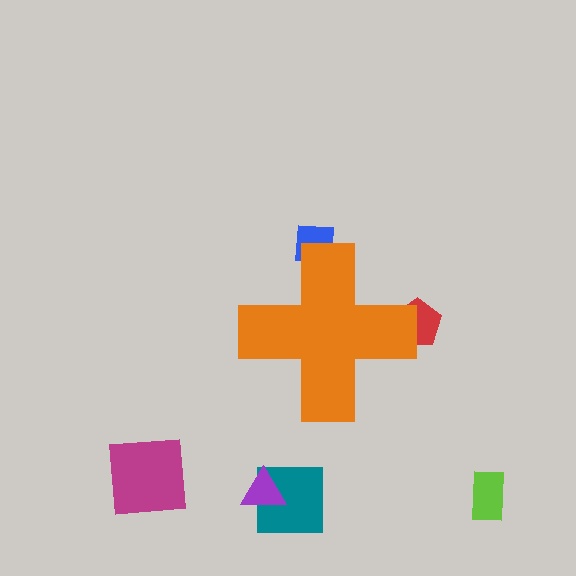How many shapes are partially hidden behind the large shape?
2 shapes are partially hidden.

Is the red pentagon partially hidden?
Yes, the red pentagon is partially hidden behind the orange cross.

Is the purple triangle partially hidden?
No, the purple triangle is fully visible.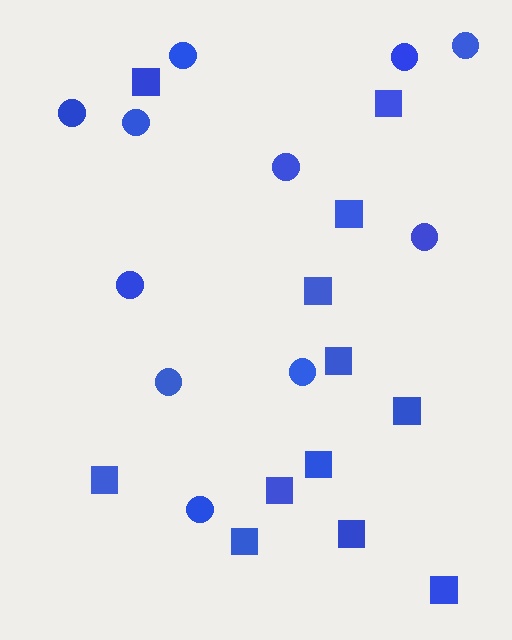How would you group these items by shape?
There are 2 groups: one group of squares (12) and one group of circles (11).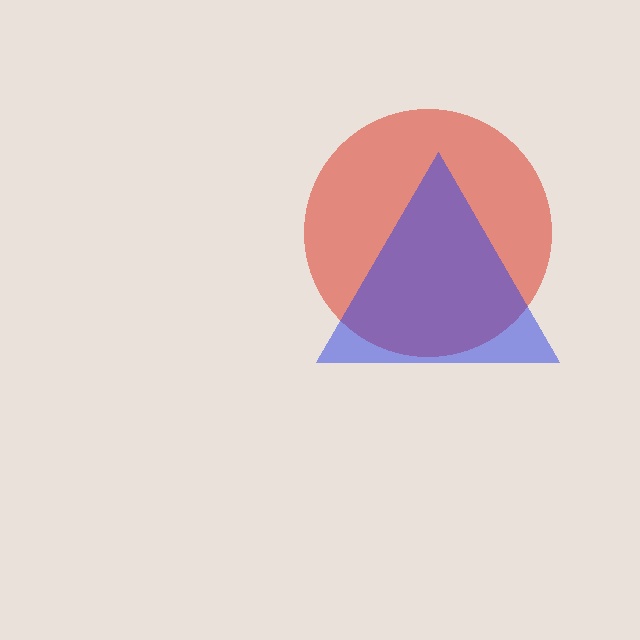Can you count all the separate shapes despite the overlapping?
Yes, there are 2 separate shapes.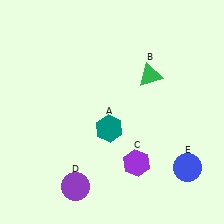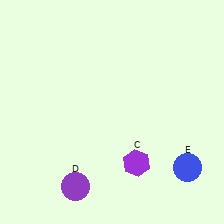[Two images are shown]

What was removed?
The teal hexagon (A), the green triangle (B) were removed in Image 2.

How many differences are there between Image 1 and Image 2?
There are 2 differences between the two images.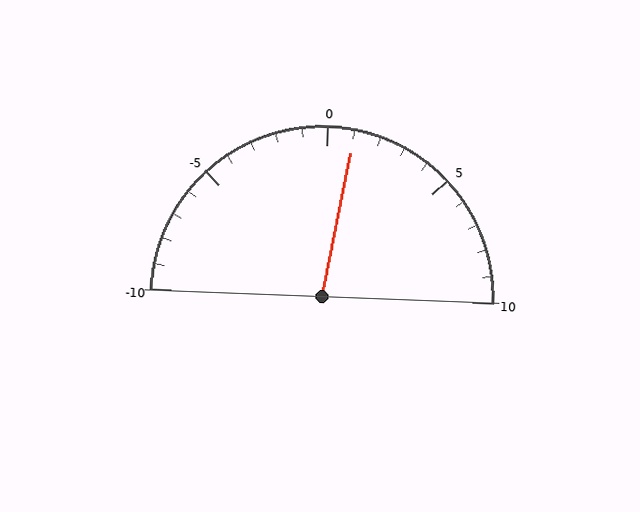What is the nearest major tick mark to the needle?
The nearest major tick mark is 0.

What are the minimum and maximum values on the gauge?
The gauge ranges from -10 to 10.